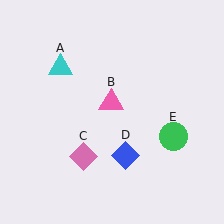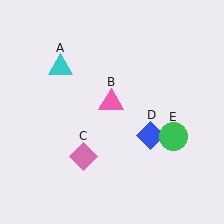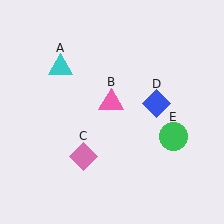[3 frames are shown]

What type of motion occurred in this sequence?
The blue diamond (object D) rotated counterclockwise around the center of the scene.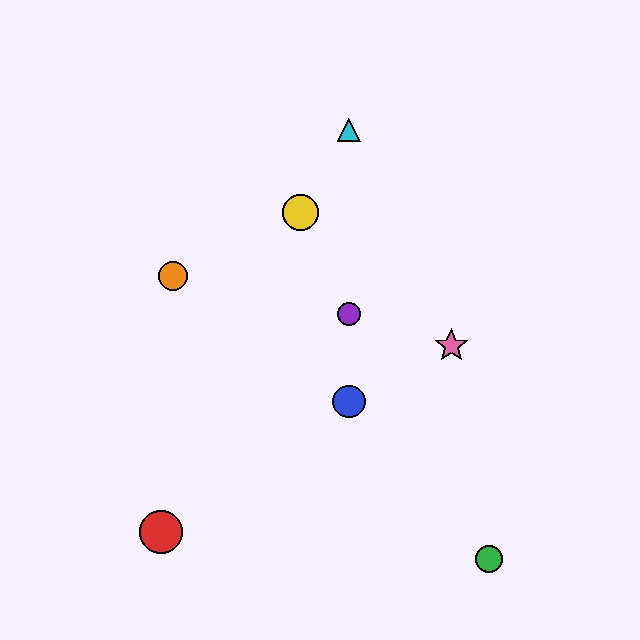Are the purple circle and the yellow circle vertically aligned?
No, the purple circle is at x≈349 and the yellow circle is at x≈300.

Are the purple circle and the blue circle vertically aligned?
Yes, both are at x≈349.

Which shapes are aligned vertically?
The blue circle, the purple circle, the cyan triangle are aligned vertically.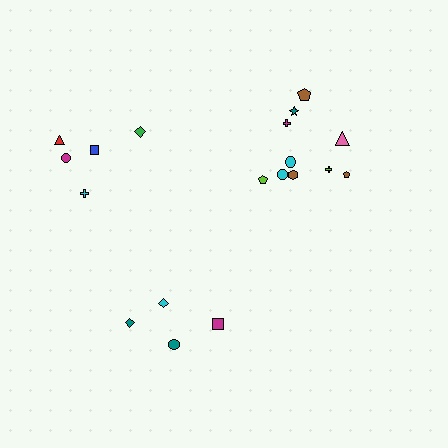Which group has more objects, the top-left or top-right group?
The top-right group.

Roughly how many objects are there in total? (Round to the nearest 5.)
Roughly 20 objects in total.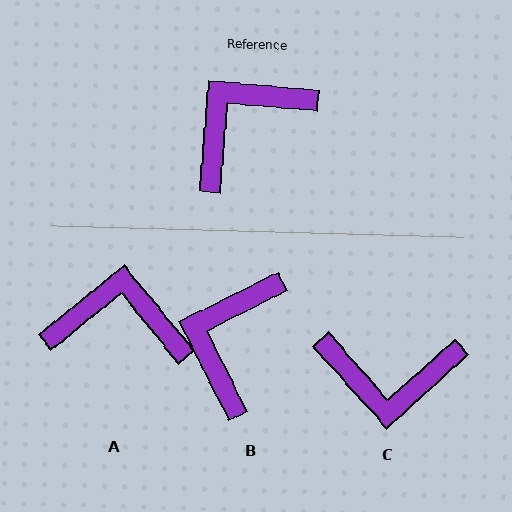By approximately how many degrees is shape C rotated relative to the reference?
Approximately 137 degrees counter-clockwise.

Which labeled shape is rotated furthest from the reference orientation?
C, about 137 degrees away.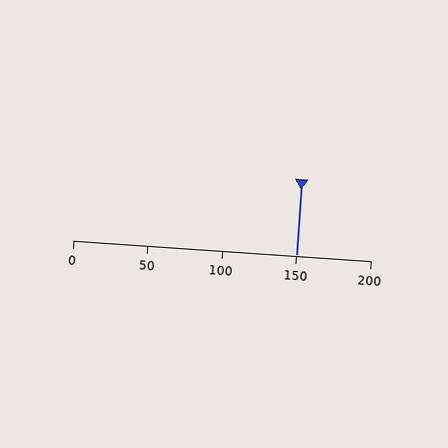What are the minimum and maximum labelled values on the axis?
The axis runs from 0 to 200.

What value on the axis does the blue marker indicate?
The marker indicates approximately 150.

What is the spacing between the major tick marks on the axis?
The major ticks are spaced 50 apart.